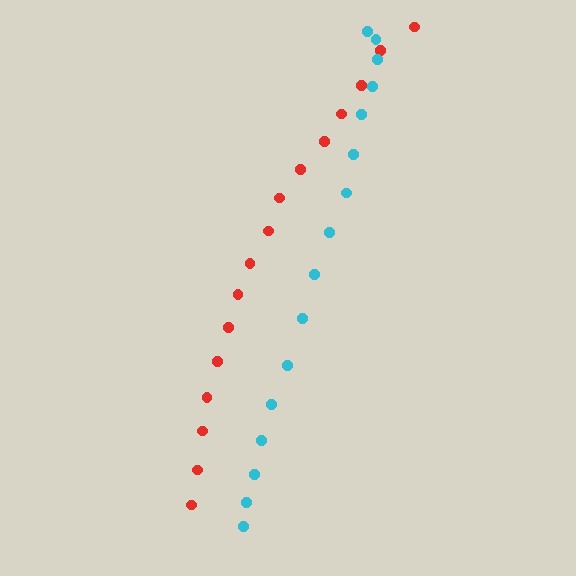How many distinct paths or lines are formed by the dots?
There are 2 distinct paths.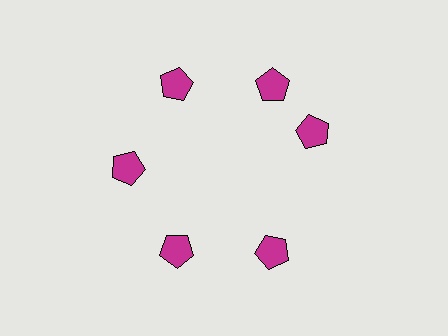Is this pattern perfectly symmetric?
No. The 6 magenta pentagons are arranged in a ring, but one element near the 3 o'clock position is rotated out of alignment along the ring, breaking the 6-fold rotational symmetry.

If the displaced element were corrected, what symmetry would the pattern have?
It would have 6-fold rotational symmetry — the pattern would map onto itself every 60 degrees.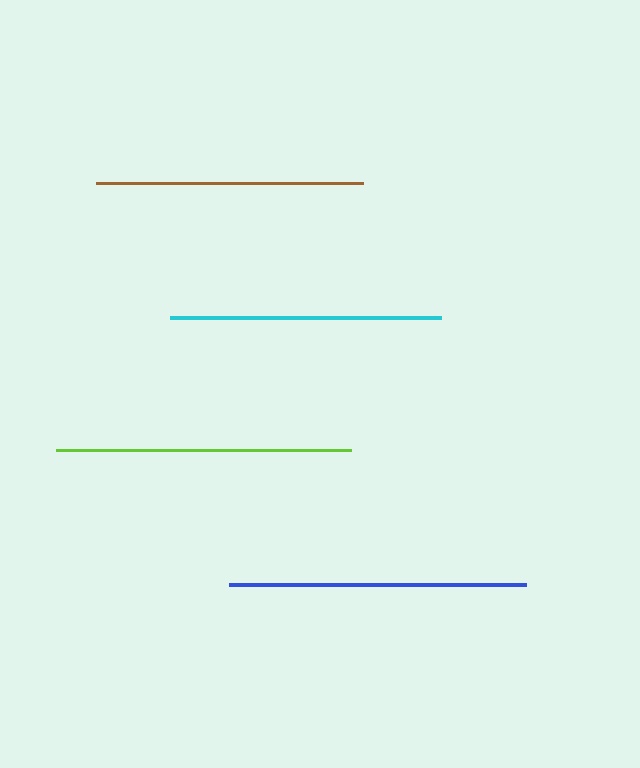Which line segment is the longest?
The blue line is the longest at approximately 298 pixels.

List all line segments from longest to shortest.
From longest to shortest: blue, lime, cyan, brown.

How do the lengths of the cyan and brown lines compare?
The cyan and brown lines are approximately the same length.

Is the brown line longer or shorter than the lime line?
The lime line is longer than the brown line.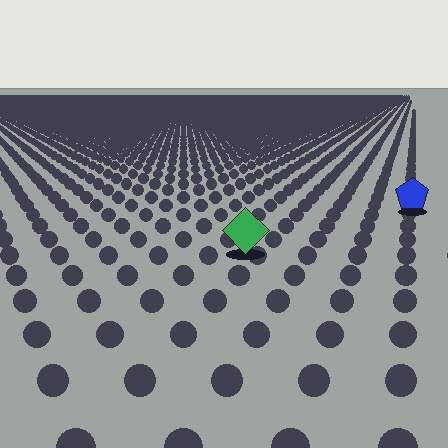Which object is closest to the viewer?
The green diamond is closest. The texture marks near it are larger and more spread out.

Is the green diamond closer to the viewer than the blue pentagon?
Yes. The green diamond is closer — you can tell from the texture gradient: the ground texture is coarser near it.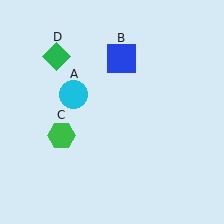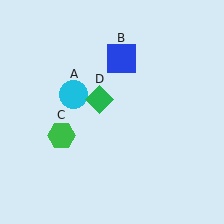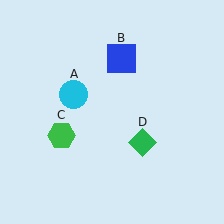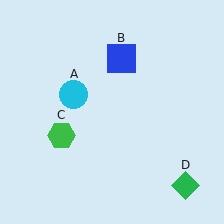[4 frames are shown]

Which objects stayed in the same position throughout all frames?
Cyan circle (object A) and blue square (object B) and green hexagon (object C) remained stationary.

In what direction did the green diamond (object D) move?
The green diamond (object D) moved down and to the right.